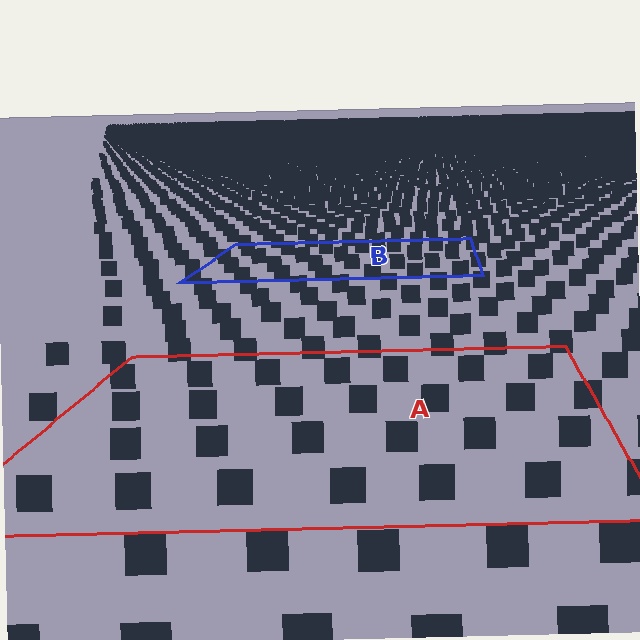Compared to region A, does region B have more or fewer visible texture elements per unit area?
Region B has more texture elements per unit area — they are packed more densely because it is farther away.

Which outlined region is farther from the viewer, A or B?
Region B is farther from the viewer — the texture elements inside it appear smaller and more densely packed.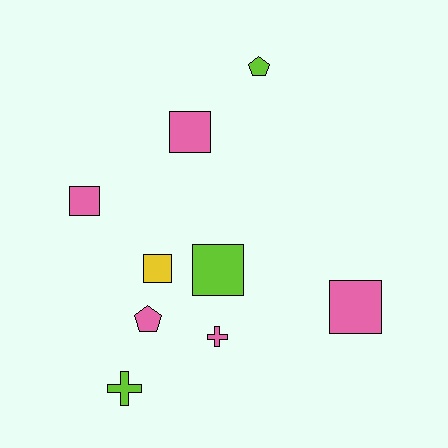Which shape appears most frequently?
Square, with 5 objects.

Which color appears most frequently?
Pink, with 5 objects.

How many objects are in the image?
There are 9 objects.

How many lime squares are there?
There is 1 lime square.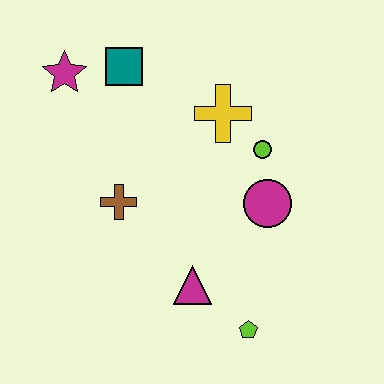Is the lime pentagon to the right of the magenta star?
Yes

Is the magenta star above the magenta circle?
Yes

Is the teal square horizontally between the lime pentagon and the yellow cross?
No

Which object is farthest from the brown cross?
The lime pentagon is farthest from the brown cross.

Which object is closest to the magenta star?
The teal square is closest to the magenta star.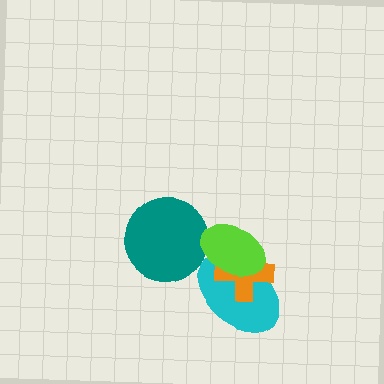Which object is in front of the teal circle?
The lime ellipse is in front of the teal circle.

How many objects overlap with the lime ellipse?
3 objects overlap with the lime ellipse.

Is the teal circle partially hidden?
Yes, it is partially covered by another shape.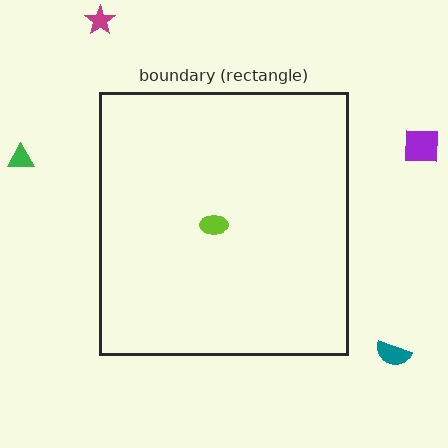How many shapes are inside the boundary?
1 inside, 4 outside.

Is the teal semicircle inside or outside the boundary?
Outside.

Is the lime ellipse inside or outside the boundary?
Inside.